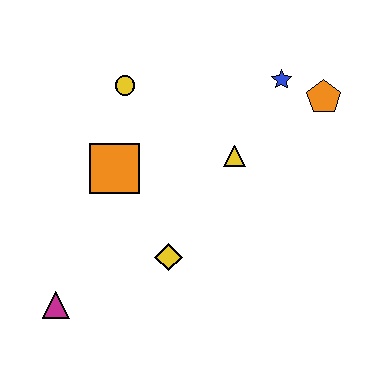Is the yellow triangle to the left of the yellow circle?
No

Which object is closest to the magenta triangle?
The yellow diamond is closest to the magenta triangle.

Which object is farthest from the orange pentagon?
The magenta triangle is farthest from the orange pentagon.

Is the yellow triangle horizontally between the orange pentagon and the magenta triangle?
Yes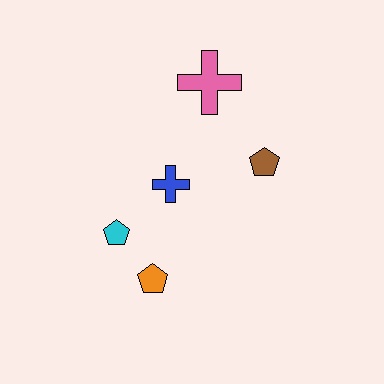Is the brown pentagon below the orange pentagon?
No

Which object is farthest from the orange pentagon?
The pink cross is farthest from the orange pentagon.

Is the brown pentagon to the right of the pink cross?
Yes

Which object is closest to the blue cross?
The cyan pentagon is closest to the blue cross.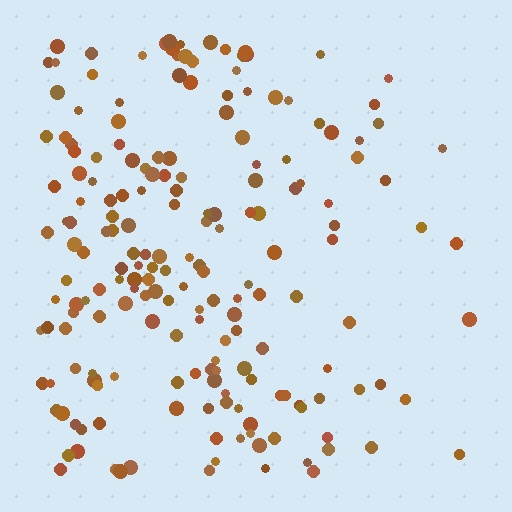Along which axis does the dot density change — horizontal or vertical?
Horizontal.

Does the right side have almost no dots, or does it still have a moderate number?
Still a moderate number, just noticeably fewer than the left.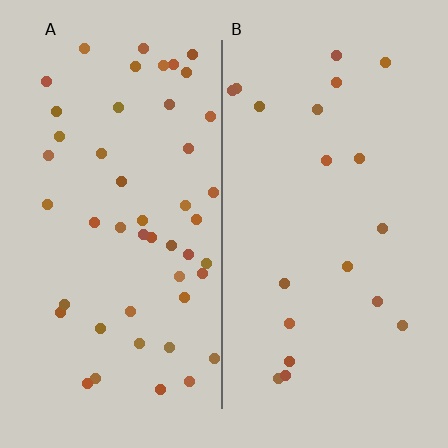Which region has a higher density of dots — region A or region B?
A (the left).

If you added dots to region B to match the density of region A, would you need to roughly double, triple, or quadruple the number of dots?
Approximately double.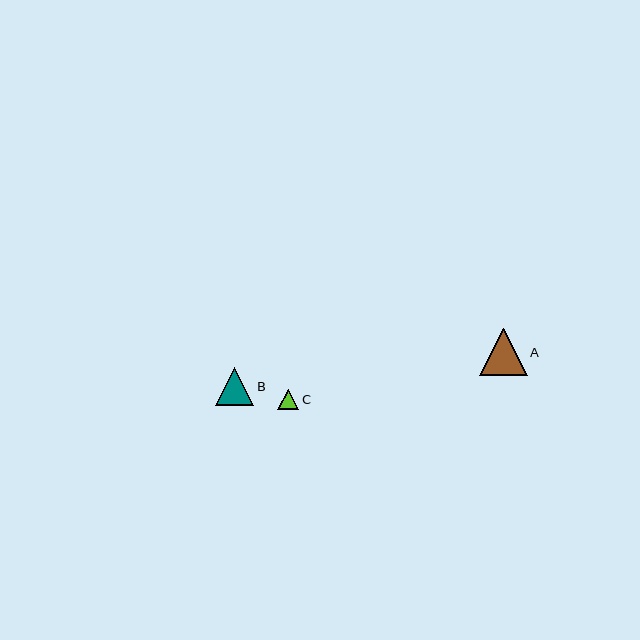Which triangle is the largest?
Triangle A is the largest with a size of approximately 47 pixels.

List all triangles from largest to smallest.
From largest to smallest: A, B, C.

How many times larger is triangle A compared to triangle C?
Triangle A is approximately 2.3 times the size of triangle C.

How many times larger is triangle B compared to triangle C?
Triangle B is approximately 1.9 times the size of triangle C.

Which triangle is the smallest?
Triangle C is the smallest with a size of approximately 21 pixels.